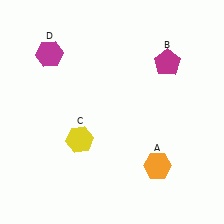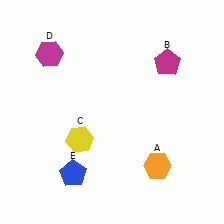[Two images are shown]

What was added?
A blue pentagon (E) was added in Image 2.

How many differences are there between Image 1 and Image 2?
There is 1 difference between the two images.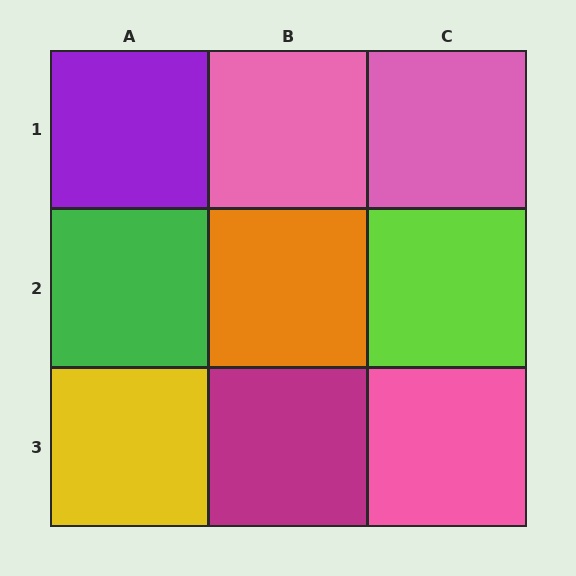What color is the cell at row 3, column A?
Yellow.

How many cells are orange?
1 cell is orange.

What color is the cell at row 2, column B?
Orange.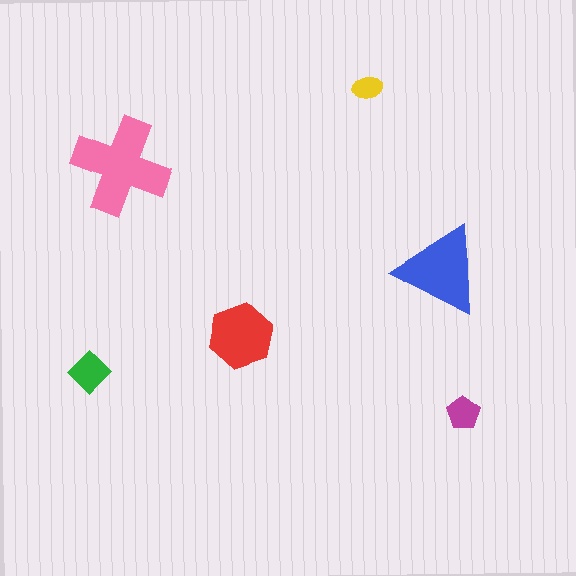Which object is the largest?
The pink cross.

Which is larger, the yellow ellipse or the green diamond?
The green diamond.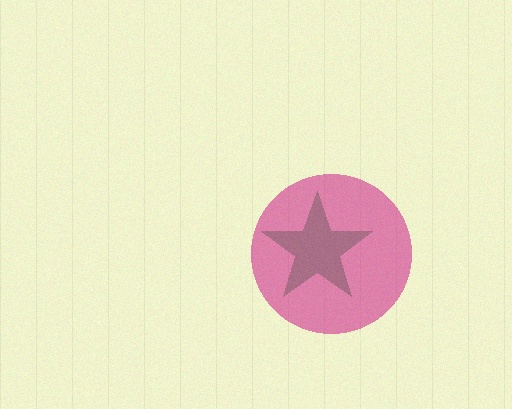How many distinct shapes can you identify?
There are 2 distinct shapes: a green star, a magenta circle.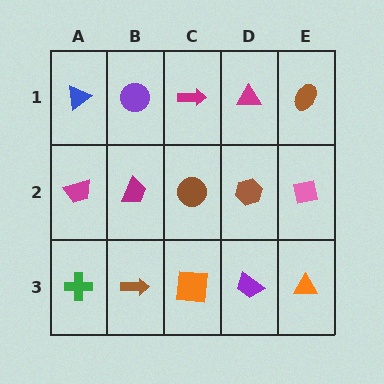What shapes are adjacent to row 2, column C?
A magenta arrow (row 1, column C), an orange square (row 3, column C), a magenta trapezoid (row 2, column B), a brown hexagon (row 2, column D).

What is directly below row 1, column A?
A magenta trapezoid.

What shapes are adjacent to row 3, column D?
A brown hexagon (row 2, column D), an orange square (row 3, column C), an orange triangle (row 3, column E).